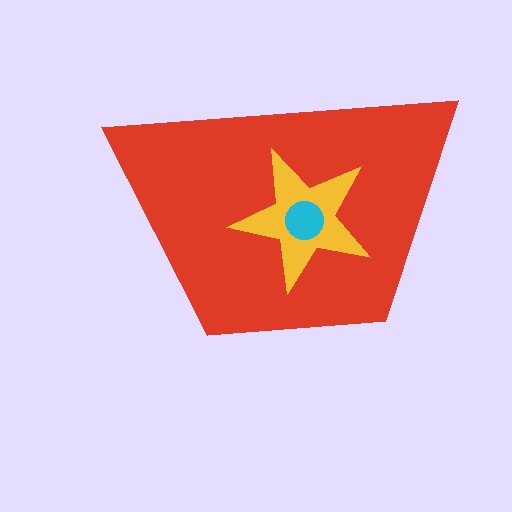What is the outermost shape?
The red trapezoid.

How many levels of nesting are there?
3.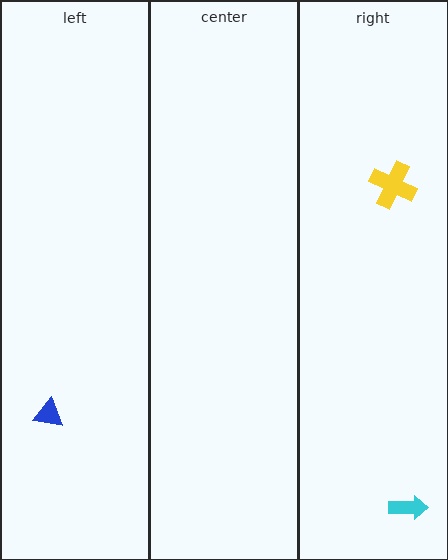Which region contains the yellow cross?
The right region.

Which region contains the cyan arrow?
The right region.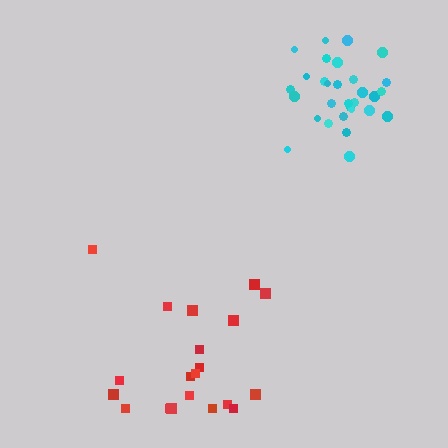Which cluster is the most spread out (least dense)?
Red.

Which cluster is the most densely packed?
Cyan.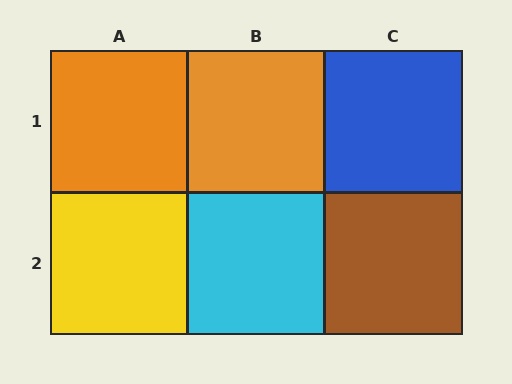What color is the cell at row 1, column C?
Blue.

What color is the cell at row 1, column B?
Orange.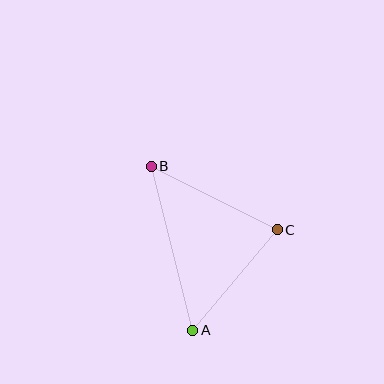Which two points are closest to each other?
Points A and C are closest to each other.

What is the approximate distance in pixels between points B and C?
The distance between B and C is approximately 141 pixels.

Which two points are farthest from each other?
Points A and B are farthest from each other.